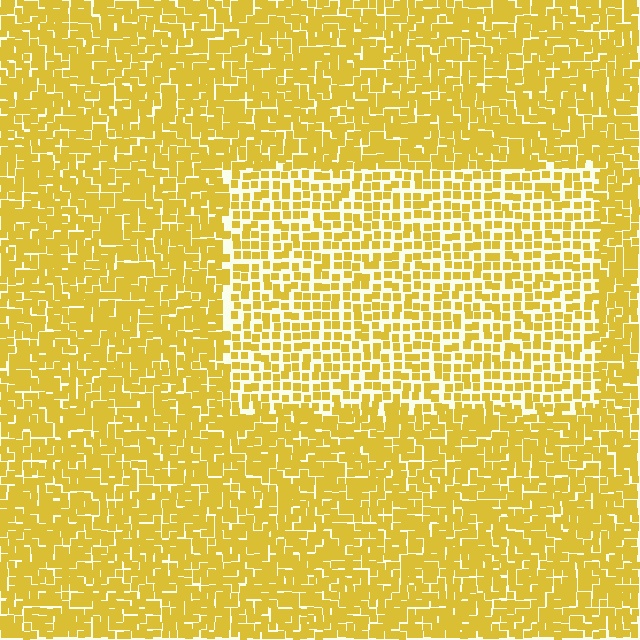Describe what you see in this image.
The image contains small yellow elements arranged at two different densities. A rectangle-shaped region is visible where the elements are less densely packed than the surrounding area.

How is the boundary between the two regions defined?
The boundary is defined by a change in element density (approximately 1.7x ratio). All elements are the same color, size, and shape.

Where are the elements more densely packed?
The elements are more densely packed outside the rectangle boundary.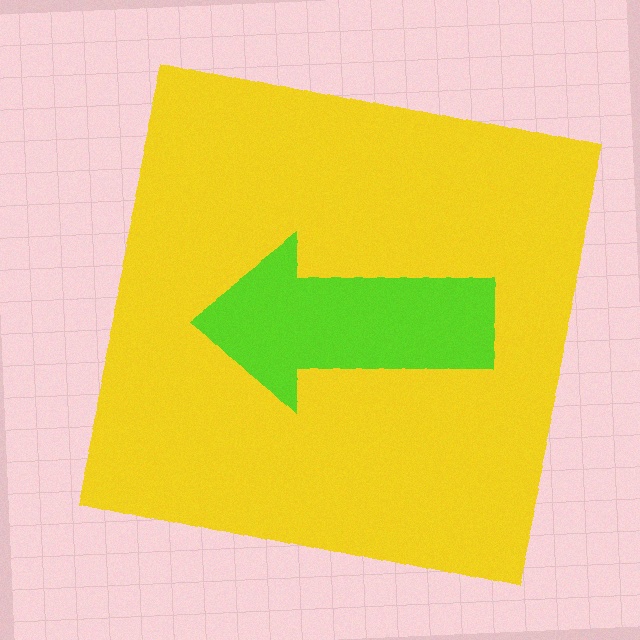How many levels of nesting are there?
2.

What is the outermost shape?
The yellow square.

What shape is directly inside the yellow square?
The lime arrow.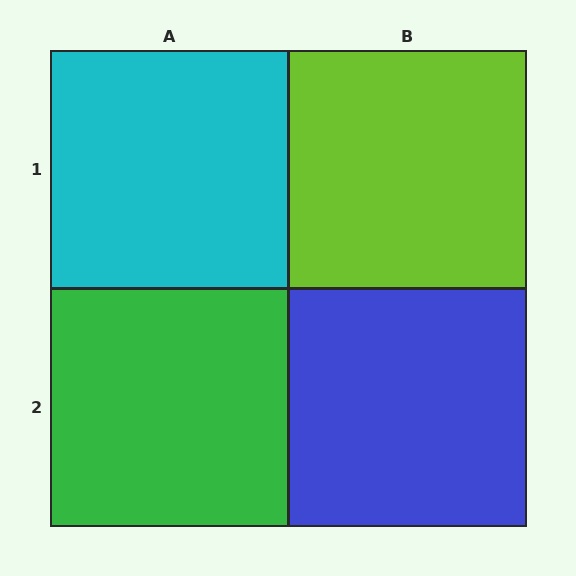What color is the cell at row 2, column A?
Green.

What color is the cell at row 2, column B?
Blue.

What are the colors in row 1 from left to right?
Cyan, lime.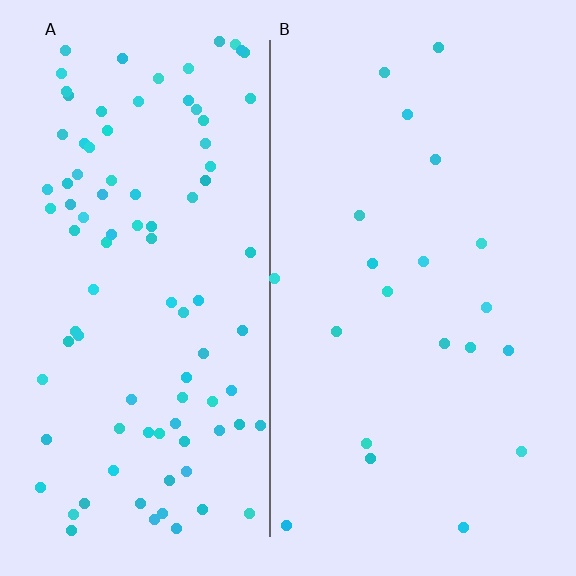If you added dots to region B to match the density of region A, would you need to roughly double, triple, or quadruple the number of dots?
Approximately quadruple.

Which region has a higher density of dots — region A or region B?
A (the left).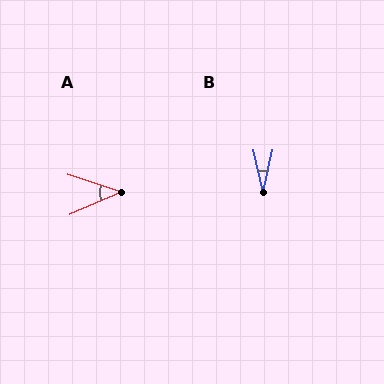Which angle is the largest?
A, at approximately 41 degrees.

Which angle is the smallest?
B, at approximately 26 degrees.